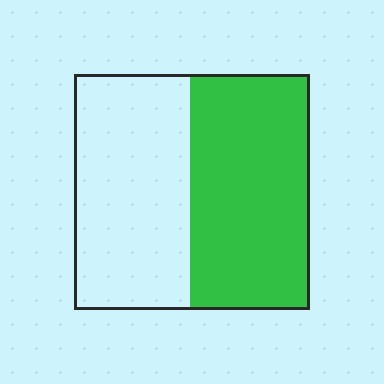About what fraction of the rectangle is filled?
About one half (1/2).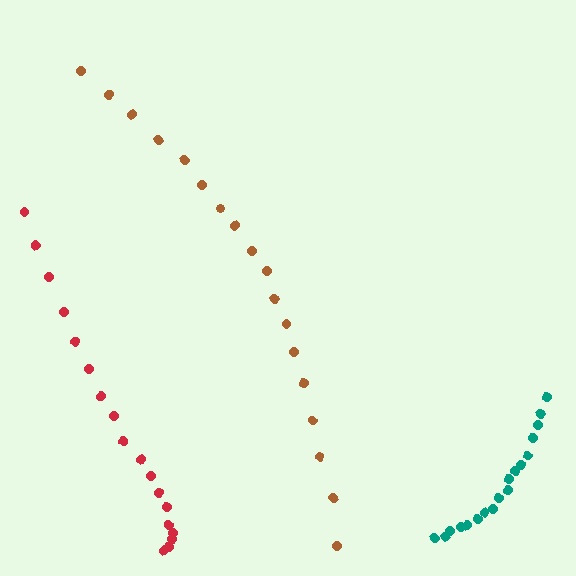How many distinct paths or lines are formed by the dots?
There are 3 distinct paths.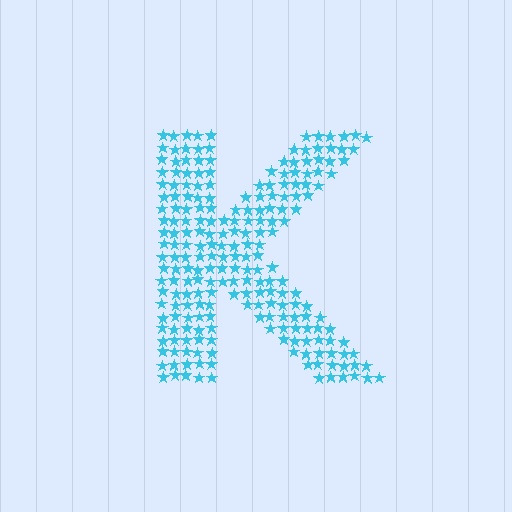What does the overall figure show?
The overall figure shows the letter K.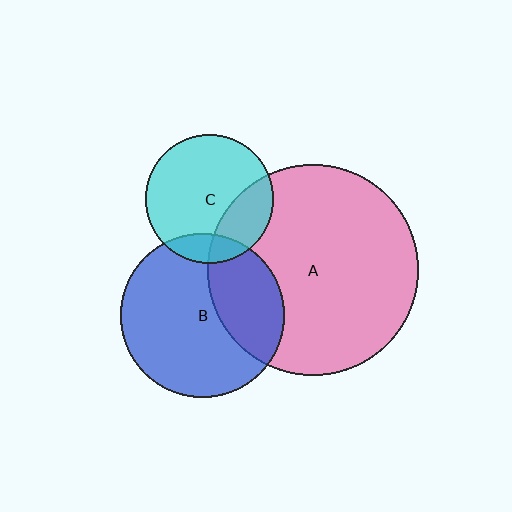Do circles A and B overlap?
Yes.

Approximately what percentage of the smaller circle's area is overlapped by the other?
Approximately 30%.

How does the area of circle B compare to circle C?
Approximately 1.6 times.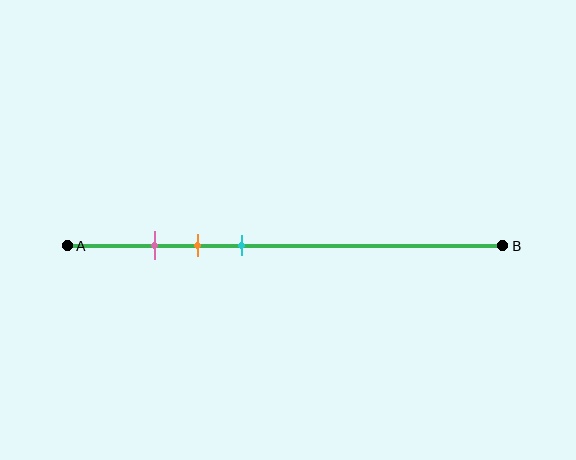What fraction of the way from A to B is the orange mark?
The orange mark is approximately 30% (0.3) of the way from A to B.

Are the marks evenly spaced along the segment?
Yes, the marks are approximately evenly spaced.